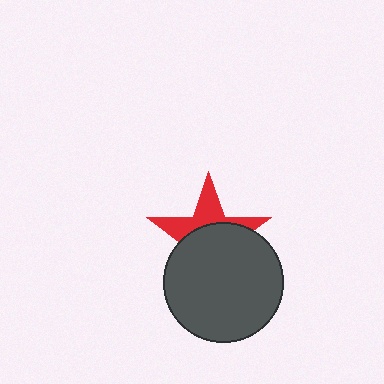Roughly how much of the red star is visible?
A small part of it is visible (roughly 39%).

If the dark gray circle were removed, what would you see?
You would see the complete red star.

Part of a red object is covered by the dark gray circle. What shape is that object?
It is a star.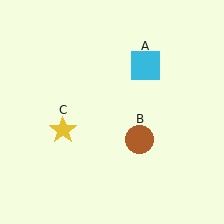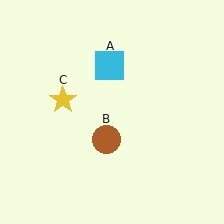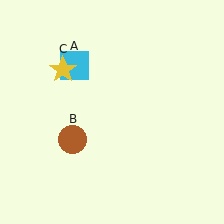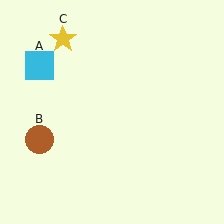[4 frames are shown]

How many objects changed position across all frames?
3 objects changed position: cyan square (object A), brown circle (object B), yellow star (object C).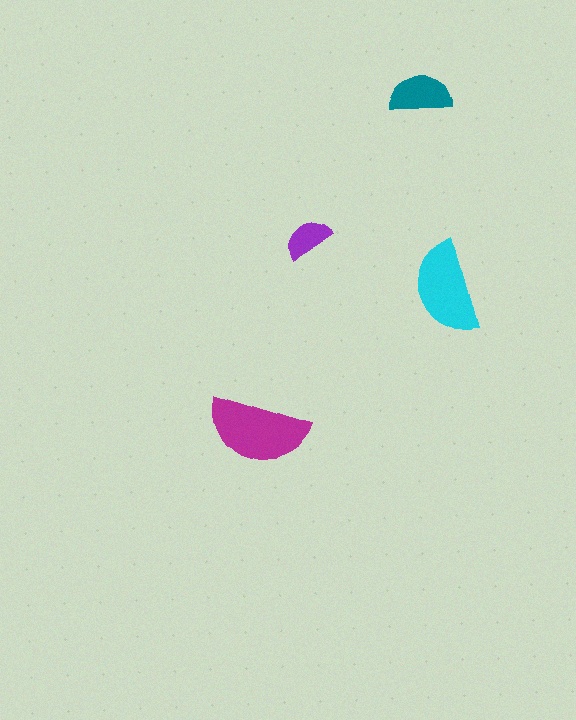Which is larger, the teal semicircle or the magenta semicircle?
The magenta one.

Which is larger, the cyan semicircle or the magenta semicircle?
The magenta one.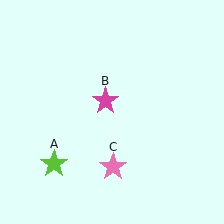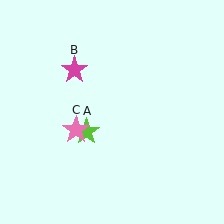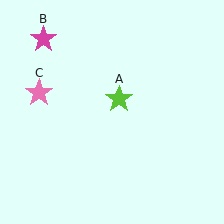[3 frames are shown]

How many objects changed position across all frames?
3 objects changed position: lime star (object A), magenta star (object B), pink star (object C).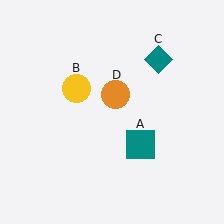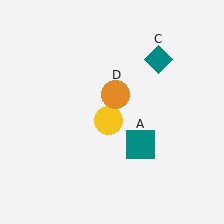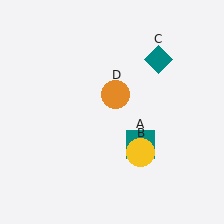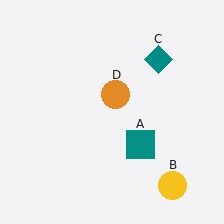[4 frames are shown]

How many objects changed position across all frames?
1 object changed position: yellow circle (object B).